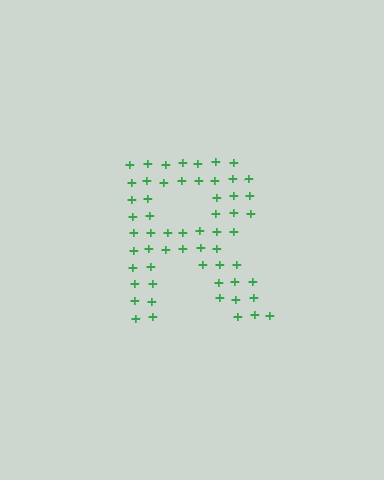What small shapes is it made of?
It is made of small plus signs.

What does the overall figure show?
The overall figure shows the letter R.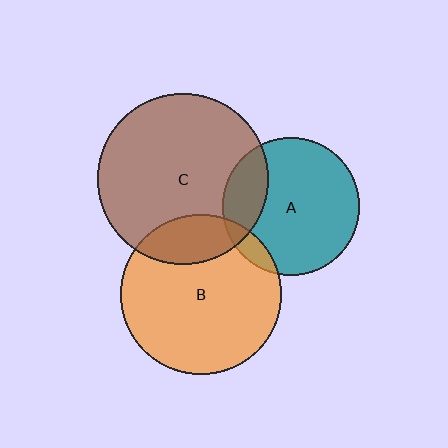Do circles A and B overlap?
Yes.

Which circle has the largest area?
Circle C (brown).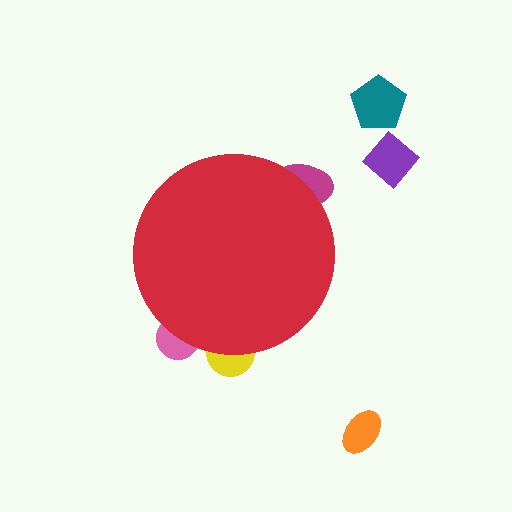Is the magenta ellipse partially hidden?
Yes, the magenta ellipse is partially hidden behind the red circle.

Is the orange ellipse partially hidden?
No, the orange ellipse is fully visible.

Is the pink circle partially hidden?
Yes, the pink circle is partially hidden behind the red circle.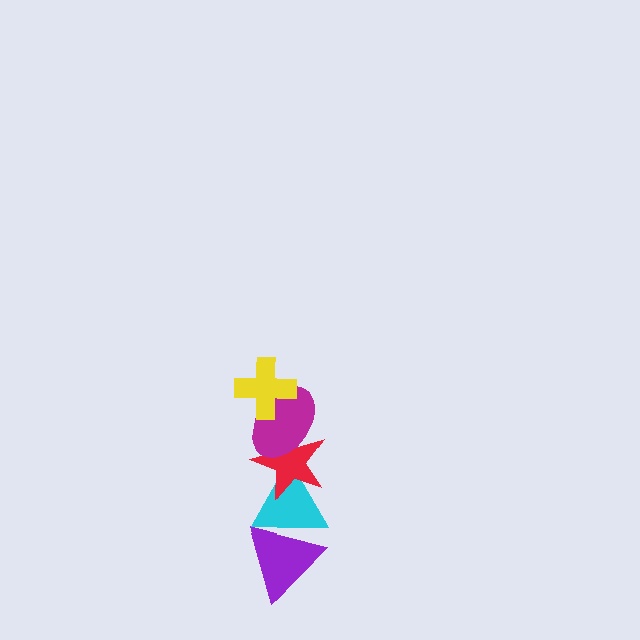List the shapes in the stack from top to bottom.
From top to bottom: the yellow cross, the magenta ellipse, the red star, the cyan triangle, the purple triangle.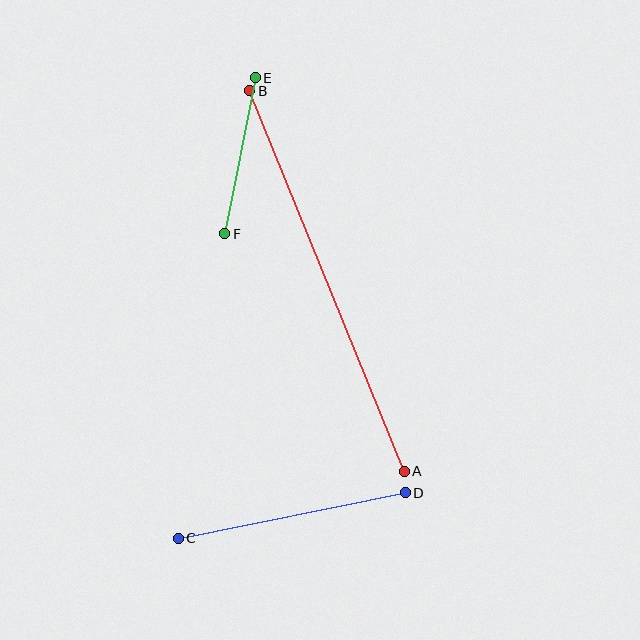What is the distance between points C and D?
The distance is approximately 231 pixels.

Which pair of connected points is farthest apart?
Points A and B are farthest apart.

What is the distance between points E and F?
The distance is approximately 159 pixels.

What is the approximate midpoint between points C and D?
The midpoint is at approximately (292, 516) pixels.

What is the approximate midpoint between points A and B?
The midpoint is at approximately (327, 281) pixels.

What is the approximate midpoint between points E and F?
The midpoint is at approximately (240, 156) pixels.